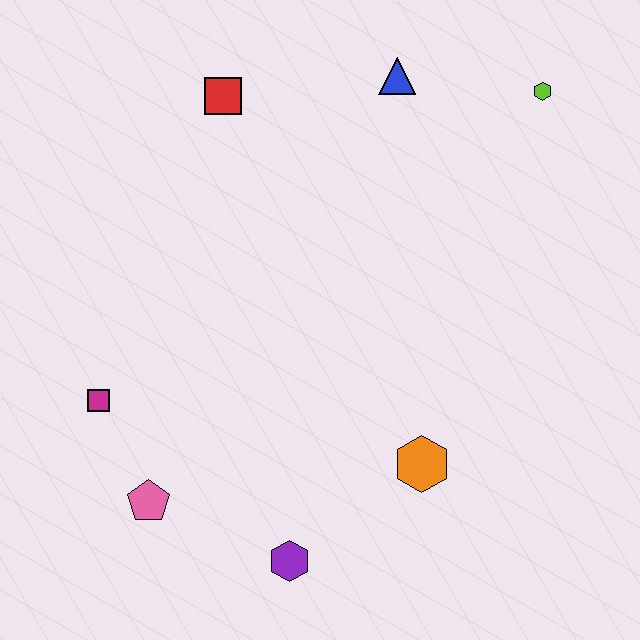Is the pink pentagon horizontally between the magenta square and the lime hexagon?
Yes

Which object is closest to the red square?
The blue triangle is closest to the red square.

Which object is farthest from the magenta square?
The lime hexagon is farthest from the magenta square.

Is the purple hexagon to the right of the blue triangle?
No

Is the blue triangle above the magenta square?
Yes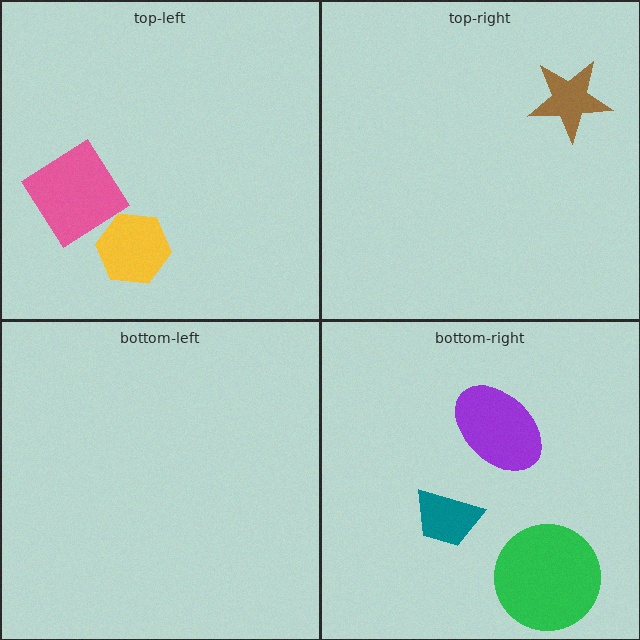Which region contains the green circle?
The bottom-right region.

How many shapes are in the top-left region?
2.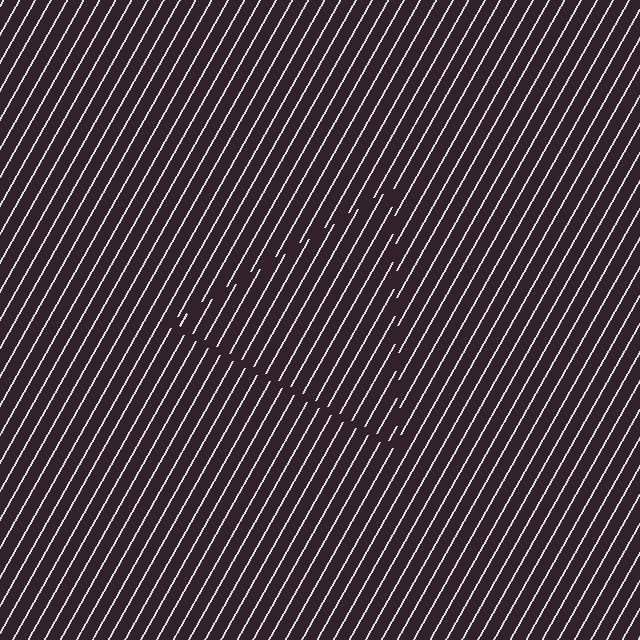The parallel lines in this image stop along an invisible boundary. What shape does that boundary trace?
An illusory triangle. The interior of the shape contains the same grating, shifted by half a period — the contour is defined by the phase discontinuity where line-ends from the inner and outer gratings abut.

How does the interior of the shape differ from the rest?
The interior of the shape contains the same grating, shifted by half a period — the contour is defined by the phase discontinuity where line-ends from the inner and outer gratings abut.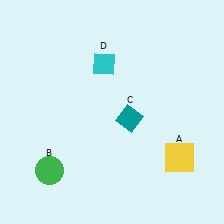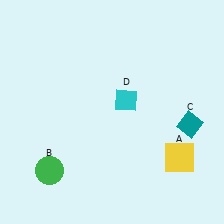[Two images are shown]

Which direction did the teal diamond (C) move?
The teal diamond (C) moved right.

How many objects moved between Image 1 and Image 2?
2 objects moved between the two images.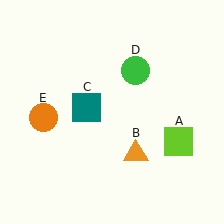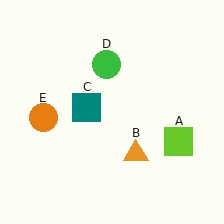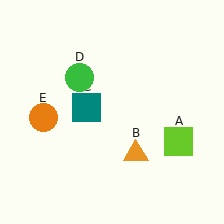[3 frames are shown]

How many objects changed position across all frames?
1 object changed position: green circle (object D).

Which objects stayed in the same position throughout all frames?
Lime square (object A) and orange triangle (object B) and teal square (object C) and orange circle (object E) remained stationary.